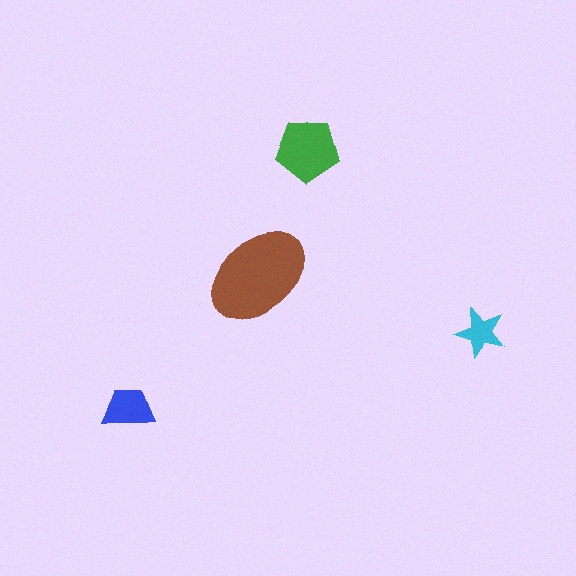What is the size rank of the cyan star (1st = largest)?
4th.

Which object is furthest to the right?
The cyan star is rightmost.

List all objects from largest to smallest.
The brown ellipse, the green pentagon, the blue trapezoid, the cyan star.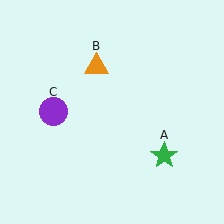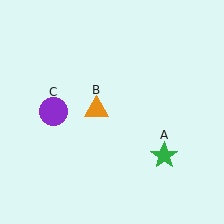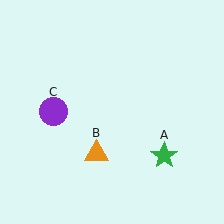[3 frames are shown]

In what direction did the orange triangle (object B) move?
The orange triangle (object B) moved down.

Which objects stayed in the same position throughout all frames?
Green star (object A) and purple circle (object C) remained stationary.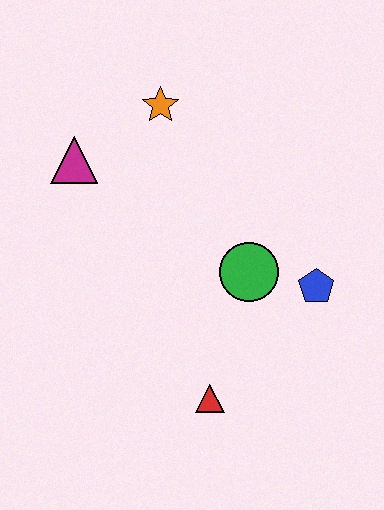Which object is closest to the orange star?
The magenta triangle is closest to the orange star.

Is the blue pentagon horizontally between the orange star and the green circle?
No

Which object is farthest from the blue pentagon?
The magenta triangle is farthest from the blue pentagon.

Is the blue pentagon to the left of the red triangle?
No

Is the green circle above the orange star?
No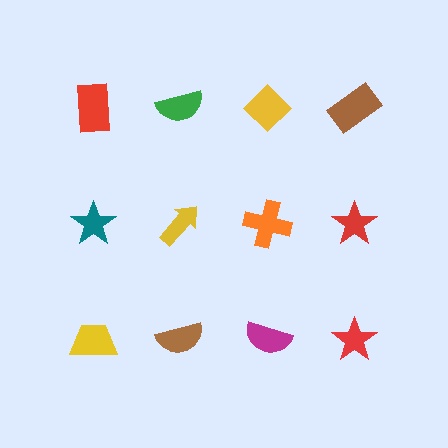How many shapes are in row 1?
4 shapes.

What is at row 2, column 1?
A teal star.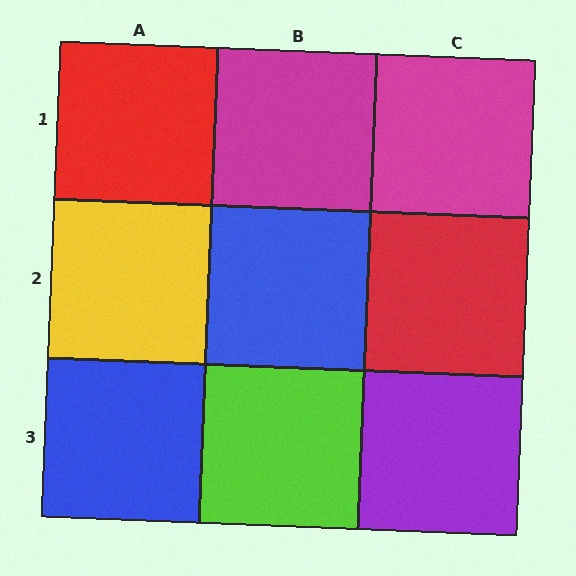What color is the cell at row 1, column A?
Red.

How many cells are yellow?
1 cell is yellow.